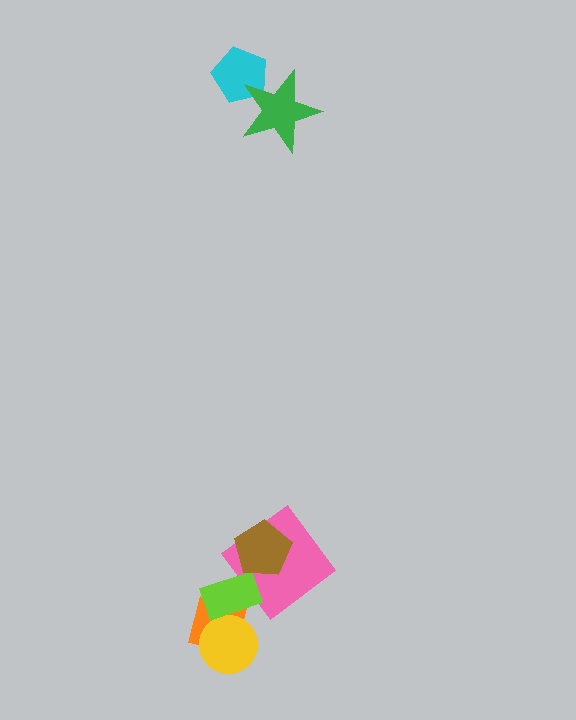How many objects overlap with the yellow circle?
2 objects overlap with the yellow circle.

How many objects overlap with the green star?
1 object overlaps with the green star.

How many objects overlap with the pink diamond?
2 objects overlap with the pink diamond.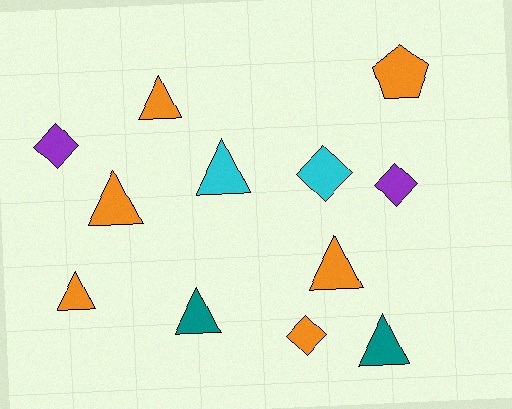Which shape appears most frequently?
Triangle, with 7 objects.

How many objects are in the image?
There are 12 objects.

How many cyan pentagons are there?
There are no cyan pentagons.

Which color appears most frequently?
Orange, with 6 objects.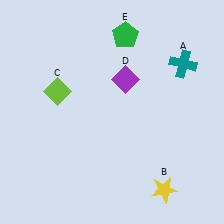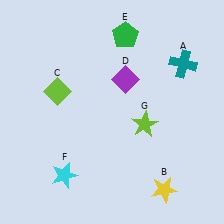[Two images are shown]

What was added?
A cyan star (F), a lime star (G) were added in Image 2.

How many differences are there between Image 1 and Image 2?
There are 2 differences between the two images.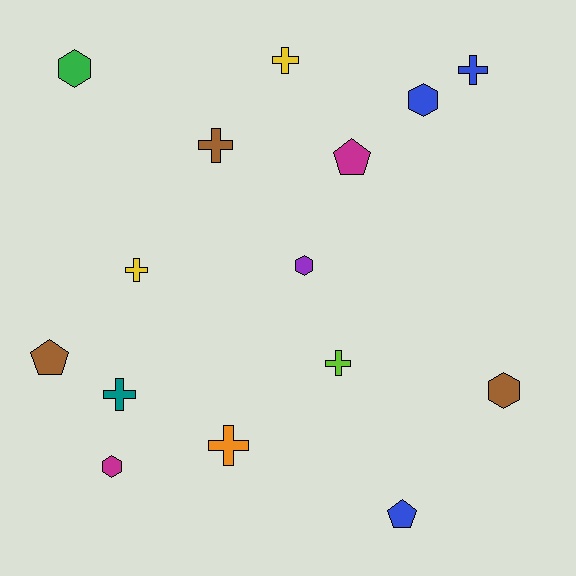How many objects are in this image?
There are 15 objects.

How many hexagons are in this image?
There are 5 hexagons.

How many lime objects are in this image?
There is 1 lime object.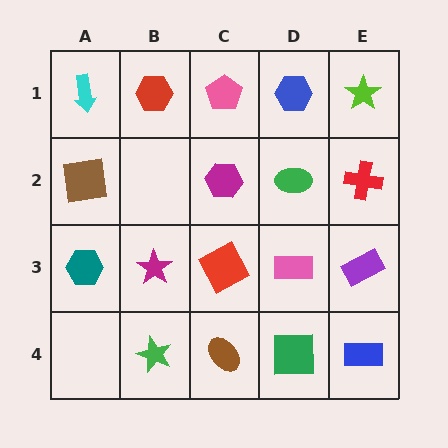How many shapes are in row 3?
5 shapes.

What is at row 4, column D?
A green square.